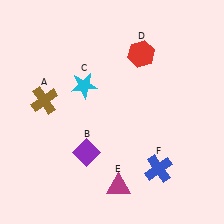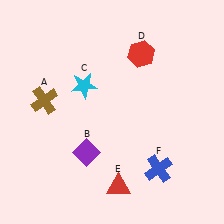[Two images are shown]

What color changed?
The triangle (E) changed from magenta in Image 1 to red in Image 2.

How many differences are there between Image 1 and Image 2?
There is 1 difference between the two images.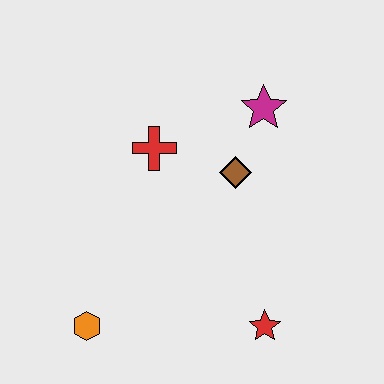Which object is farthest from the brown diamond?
The orange hexagon is farthest from the brown diamond.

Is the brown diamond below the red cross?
Yes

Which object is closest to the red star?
The brown diamond is closest to the red star.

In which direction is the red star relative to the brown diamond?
The red star is below the brown diamond.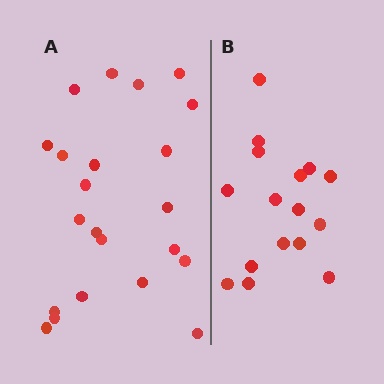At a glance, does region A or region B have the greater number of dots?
Region A (the left region) has more dots.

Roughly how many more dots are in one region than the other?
Region A has about 6 more dots than region B.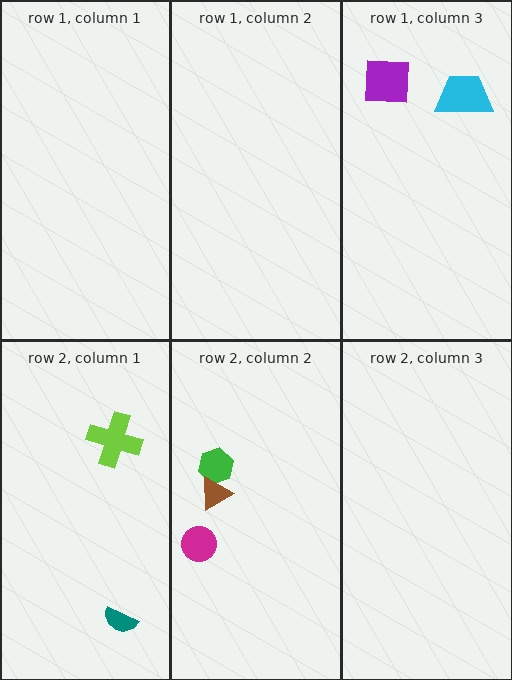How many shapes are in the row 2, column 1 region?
2.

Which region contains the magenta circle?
The row 2, column 2 region.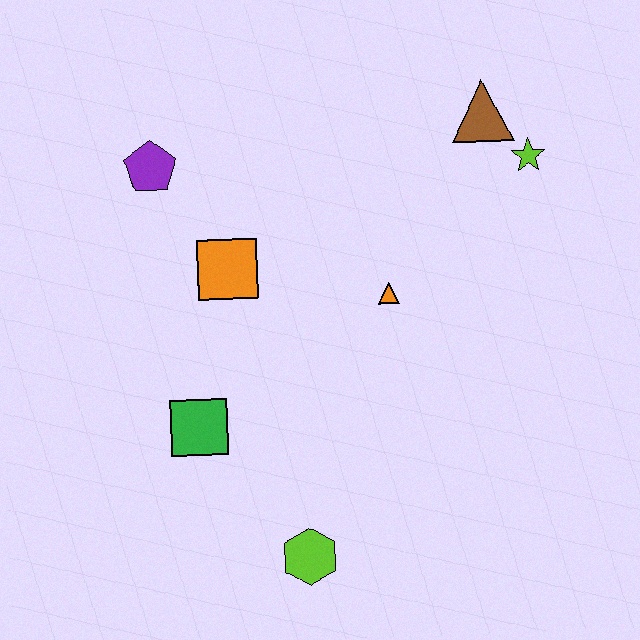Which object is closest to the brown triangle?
The lime star is closest to the brown triangle.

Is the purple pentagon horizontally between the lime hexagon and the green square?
No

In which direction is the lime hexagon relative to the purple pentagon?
The lime hexagon is below the purple pentagon.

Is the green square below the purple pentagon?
Yes